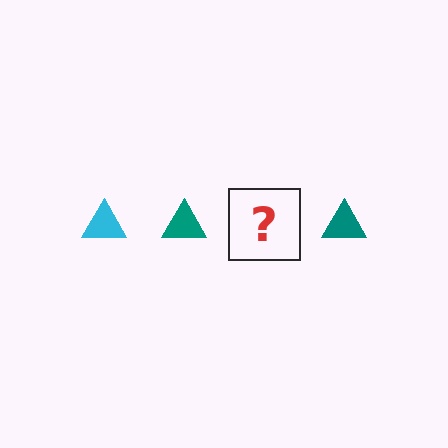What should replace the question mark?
The question mark should be replaced with a cyan triangle.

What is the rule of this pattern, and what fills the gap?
The rule is that the pattern cycles through cyan, teal triangles. The gap should be filled with a cyan triangle.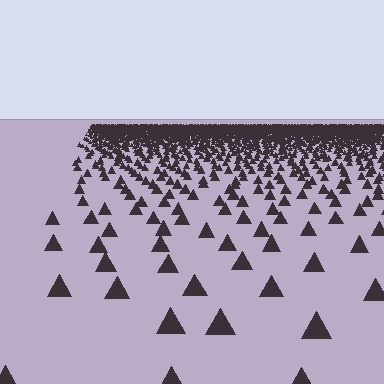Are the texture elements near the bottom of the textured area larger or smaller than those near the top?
Larger. Near the bottom, elements are closer to the viewer and appear at a bigger on-screen size.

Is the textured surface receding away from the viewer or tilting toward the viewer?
The surface is receding away from the viewer. Texture elements get smaller and denser toward the top.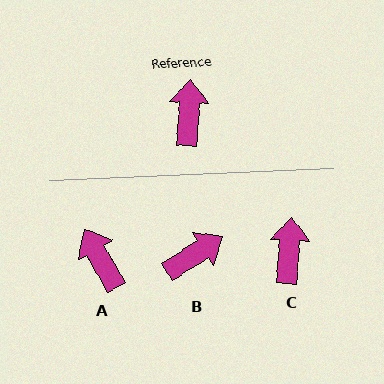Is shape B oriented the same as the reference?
No, it is off by about 53 degrees.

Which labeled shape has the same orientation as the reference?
C.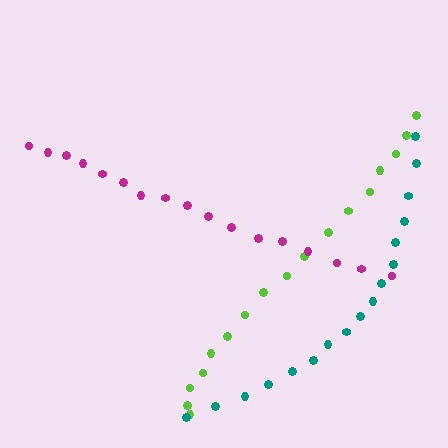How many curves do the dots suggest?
There are 3 distinct paths.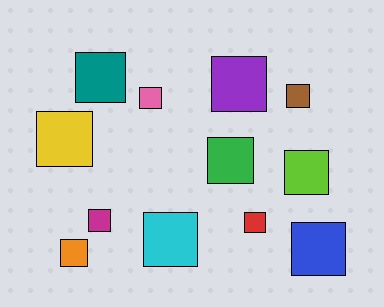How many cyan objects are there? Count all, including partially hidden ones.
There is 1 cyan object.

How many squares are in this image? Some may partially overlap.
There are 12 squares.